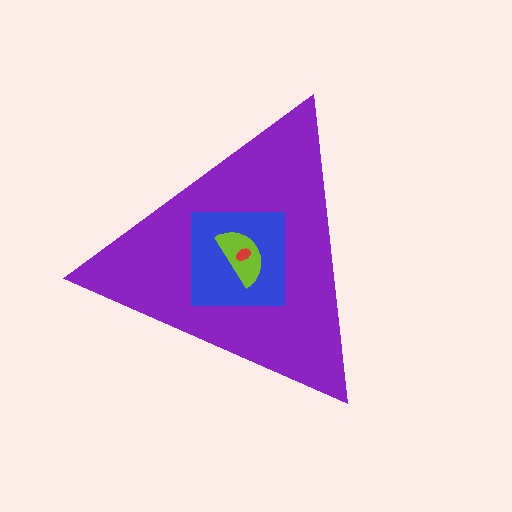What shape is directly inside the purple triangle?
The blue square.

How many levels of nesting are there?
4.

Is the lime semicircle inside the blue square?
Yes.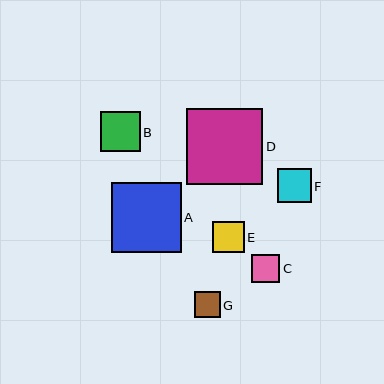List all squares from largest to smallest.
From largest to smallest: D, A, B, F, E, C, G.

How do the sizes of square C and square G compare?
Square C and square G are approximately the same size.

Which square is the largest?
Square D is the largest with a size of approximately 76 pixels.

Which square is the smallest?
Square G is the smallest with a size of approximately 26 pixels.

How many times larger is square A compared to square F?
Square A is approximately 2.1 times the size of square F.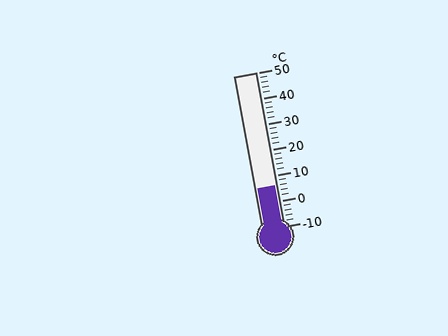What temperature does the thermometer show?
The thermometer shows approximately 6°C.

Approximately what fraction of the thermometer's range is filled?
The thermometer is filled to approximately 25% of its range.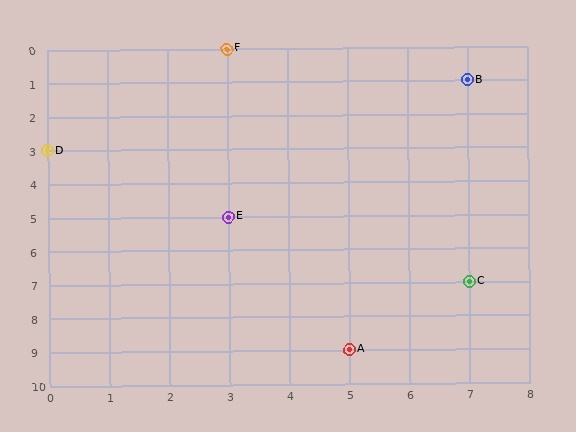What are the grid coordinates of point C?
Point C is at grid coordinates (7, 7).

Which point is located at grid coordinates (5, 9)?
Point A is at (5, 9).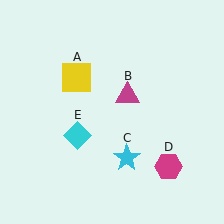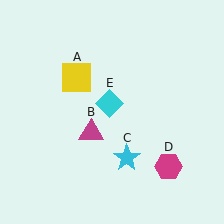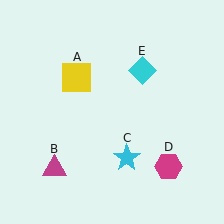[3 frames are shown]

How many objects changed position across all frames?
2 objects changed position: magenta triangle (object B), cyan diamond (object E).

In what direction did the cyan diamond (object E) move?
The cyan diamond (object E) moved up and to the right.